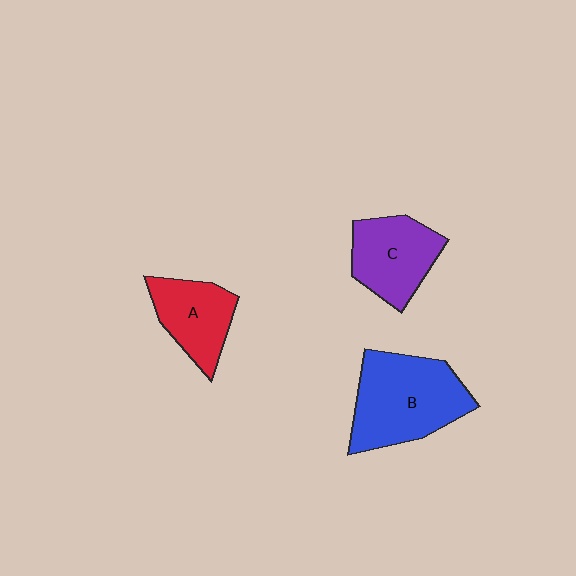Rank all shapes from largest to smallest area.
From largest to smallest: B (blue), C (purple), A (red).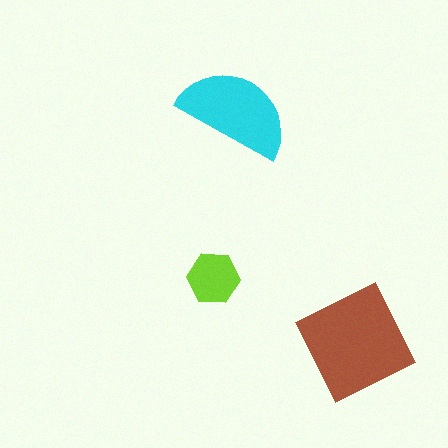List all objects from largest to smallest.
The brown diamond, the cyan semicircle, the lime hexagon.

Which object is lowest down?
The brown diamond is bottommost.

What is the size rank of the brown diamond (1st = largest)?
1st.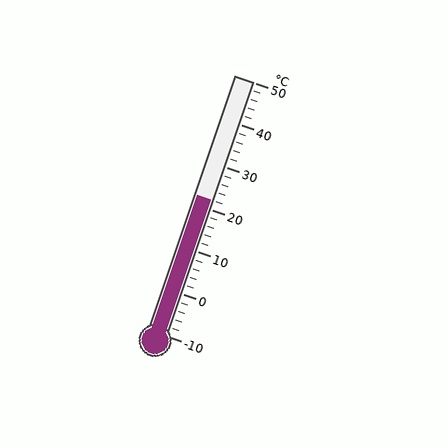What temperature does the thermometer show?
The thermometer shows approximately 22°C.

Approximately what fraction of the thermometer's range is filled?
The thermometer is filled to approximately 55% of its range.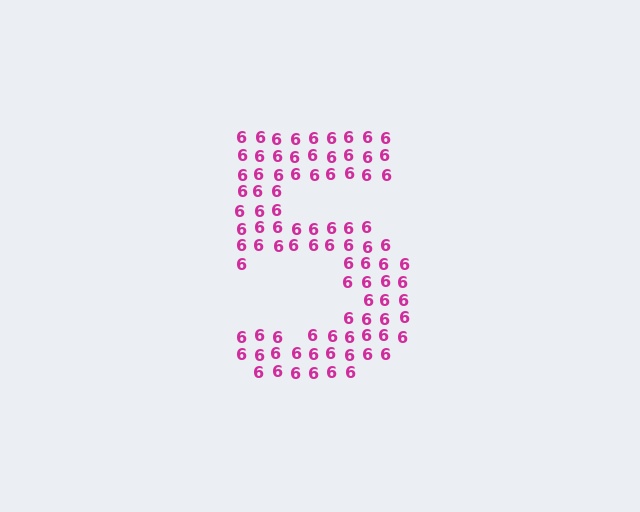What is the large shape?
The large shape is the digit 5.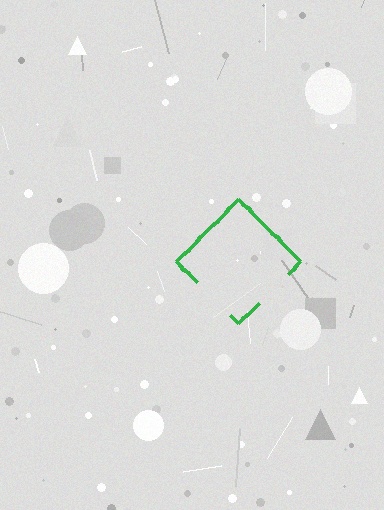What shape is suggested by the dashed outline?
The dashed outline suggests a diamond.